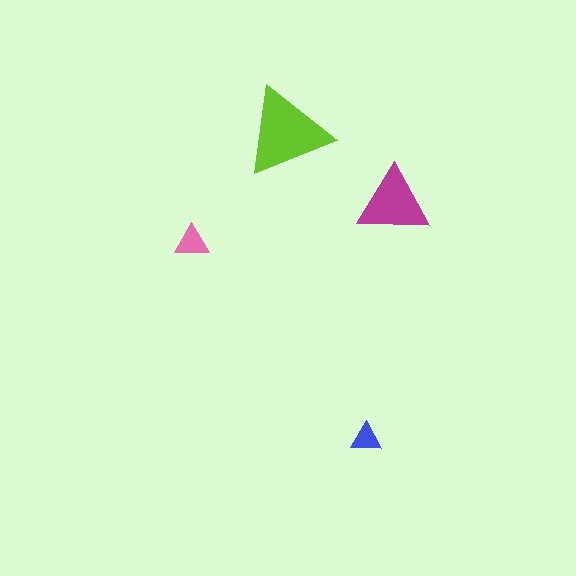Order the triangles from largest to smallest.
the lime one, the magenta one, the pink one, the blue one.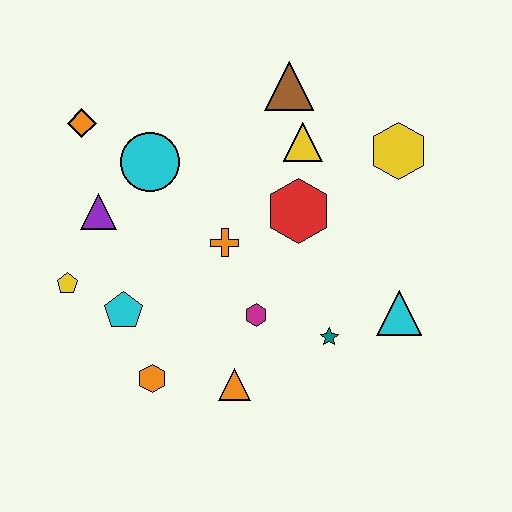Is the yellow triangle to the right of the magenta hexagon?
Yes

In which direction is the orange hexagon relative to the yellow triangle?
The orange hexagon is below the yellow triangle.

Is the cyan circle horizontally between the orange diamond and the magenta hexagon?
Yes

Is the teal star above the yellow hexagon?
No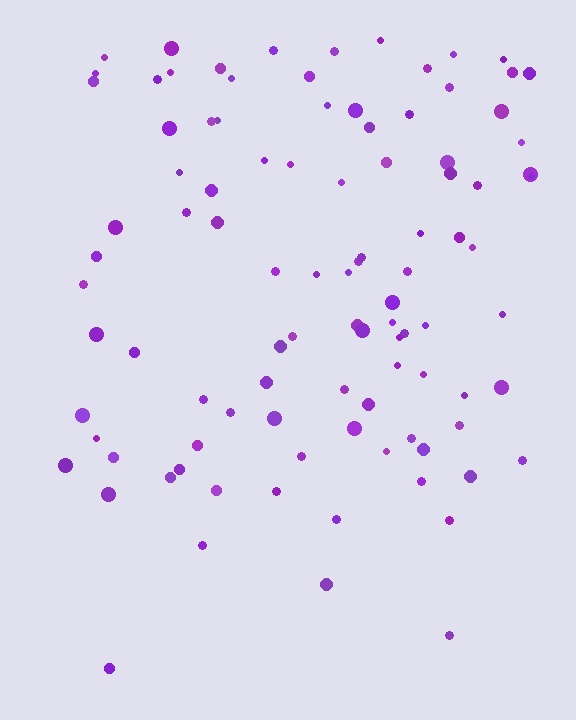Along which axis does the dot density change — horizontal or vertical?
Vertical.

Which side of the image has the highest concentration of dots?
The top.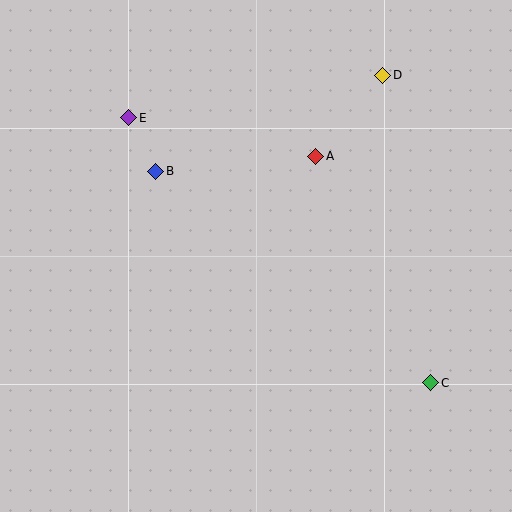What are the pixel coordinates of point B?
Point B is at (156, 171).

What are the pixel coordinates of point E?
Point E is at (129, 118).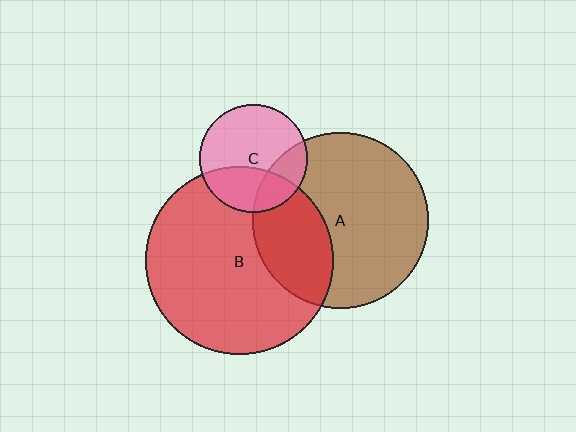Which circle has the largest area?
Circle B (red).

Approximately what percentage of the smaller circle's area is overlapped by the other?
Approximately 30%.